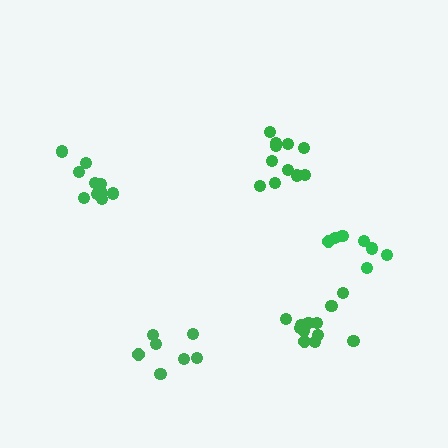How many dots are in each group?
Group 1: 7 dots, Group 2: 10 dots, Group 3: 7 dots, Group 4: 12 dots, Group 5: 11 dots (47 total).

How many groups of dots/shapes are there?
There are 5 groups.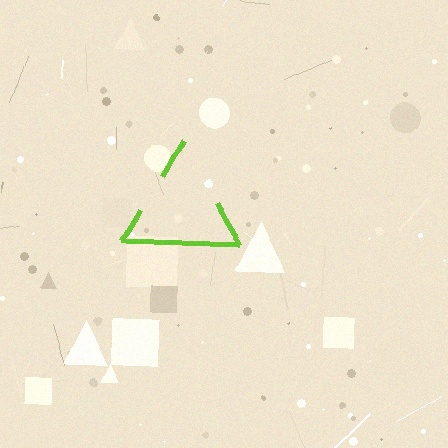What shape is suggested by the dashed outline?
The dashed outline suggests a triangle.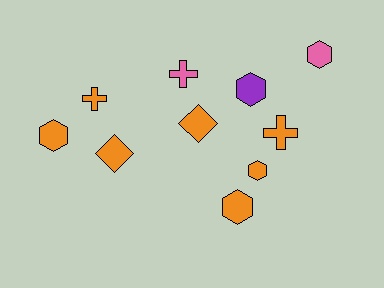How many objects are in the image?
There are 10 objects.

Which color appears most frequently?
Orange, with 7 objects.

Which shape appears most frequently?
Hexagon, with 5 objects.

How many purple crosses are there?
There are no purple crosses.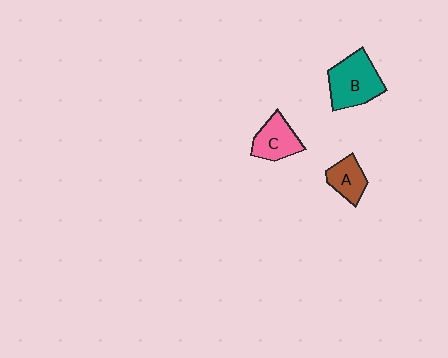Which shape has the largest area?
Shape B (teal).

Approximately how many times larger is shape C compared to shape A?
Approximately 1.2 times.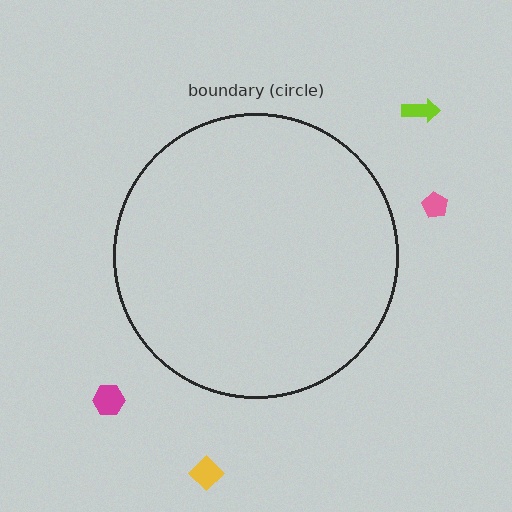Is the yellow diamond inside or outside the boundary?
Outside.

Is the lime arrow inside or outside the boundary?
Outside.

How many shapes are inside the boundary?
0 inside, 4 outside.